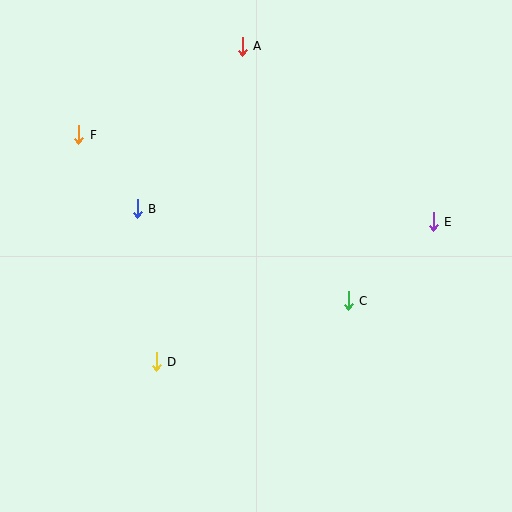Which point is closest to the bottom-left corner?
Point D is closest to the bottom-left corner.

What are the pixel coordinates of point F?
Point F is at (78, 135).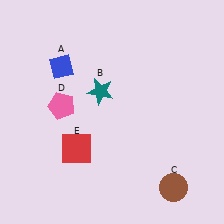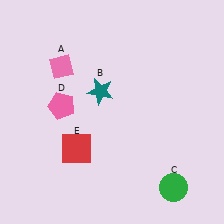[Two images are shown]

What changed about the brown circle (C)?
In Image 1, C is brown. In Image 2, it changed to green.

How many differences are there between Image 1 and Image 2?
There are 2 differences between the two images.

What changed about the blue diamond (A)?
In Image 1, A is blue. In Image 2, it changed to pink.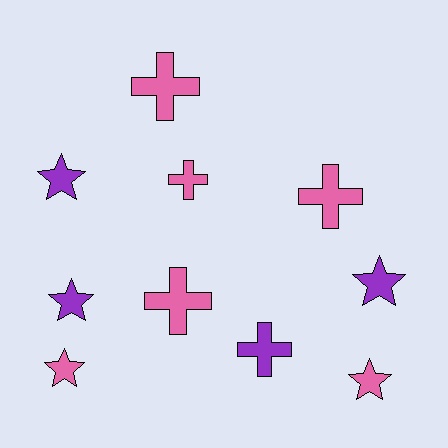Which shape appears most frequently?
Star, with 5 objects.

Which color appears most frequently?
Pink, with 6 objects.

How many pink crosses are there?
There are 4 pink crosses.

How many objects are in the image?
There are 10 objects.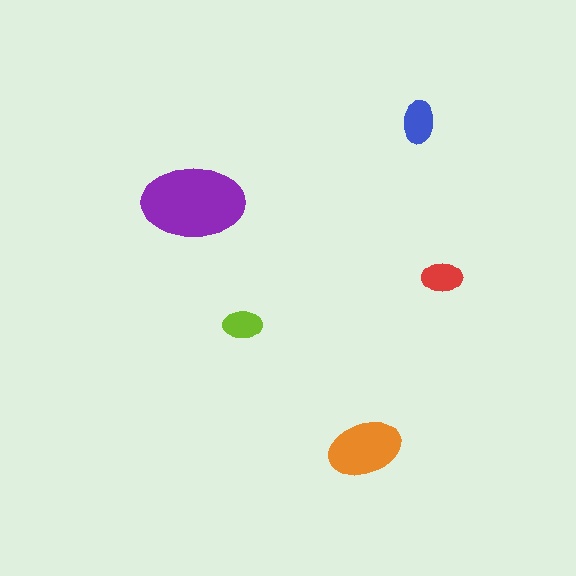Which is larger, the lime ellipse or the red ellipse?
The red one.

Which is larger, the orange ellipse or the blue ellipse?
The orange one.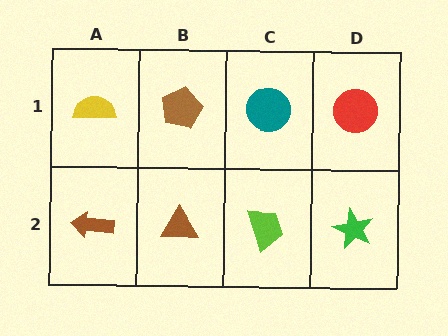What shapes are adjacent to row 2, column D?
A red circle (row 1, column D), a lime trapezoid (row 2, column C).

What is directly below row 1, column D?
A green star.